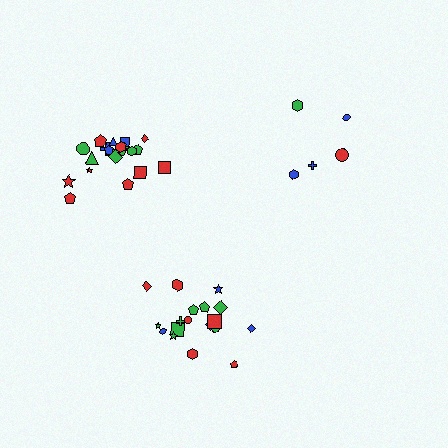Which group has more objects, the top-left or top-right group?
The top-left group.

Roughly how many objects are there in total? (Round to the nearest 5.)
Roughly 45 objects in total.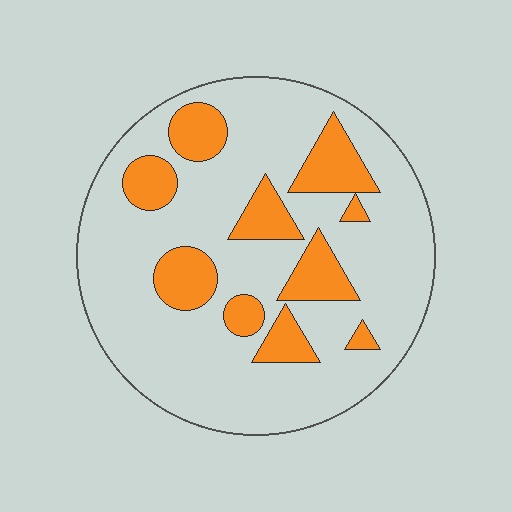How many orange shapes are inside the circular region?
10.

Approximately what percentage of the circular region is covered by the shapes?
Approximately 25%.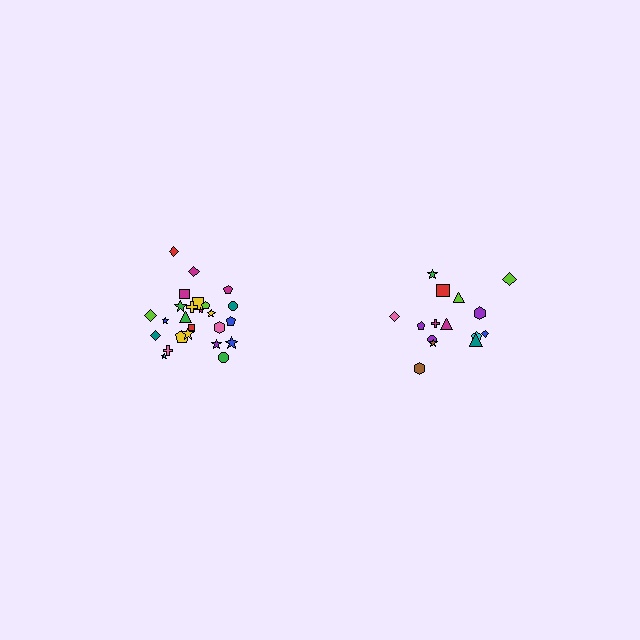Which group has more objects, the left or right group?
The left group.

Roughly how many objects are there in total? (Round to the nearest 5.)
Roughly 40 objects in total.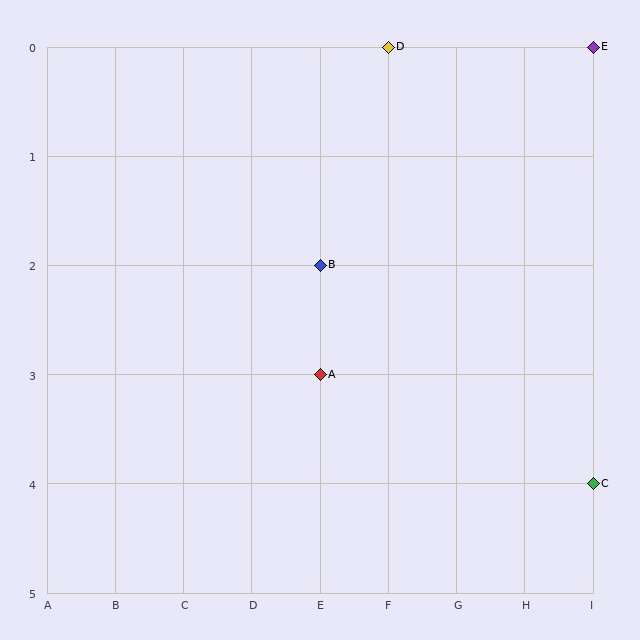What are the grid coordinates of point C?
Point C is at grid coordinates (I, 4).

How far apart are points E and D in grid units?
Points E and D are 3 columns apart.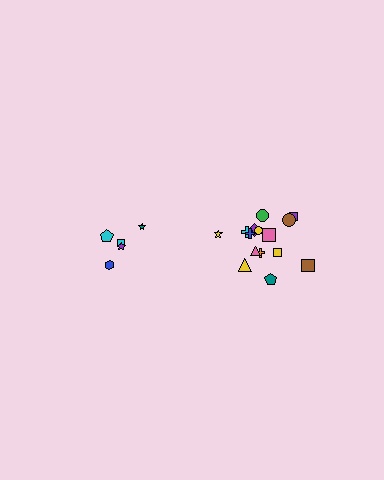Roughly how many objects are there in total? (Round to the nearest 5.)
Roughly 20 objects in total.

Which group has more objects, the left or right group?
The right group.